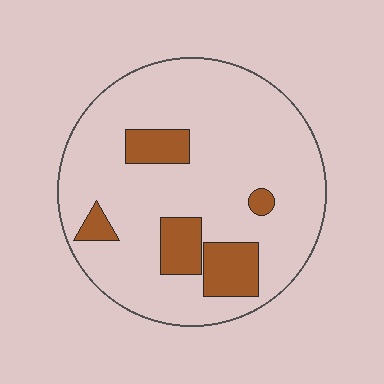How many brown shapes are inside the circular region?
5.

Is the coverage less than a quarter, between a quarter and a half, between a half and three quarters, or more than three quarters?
Less than a quarter.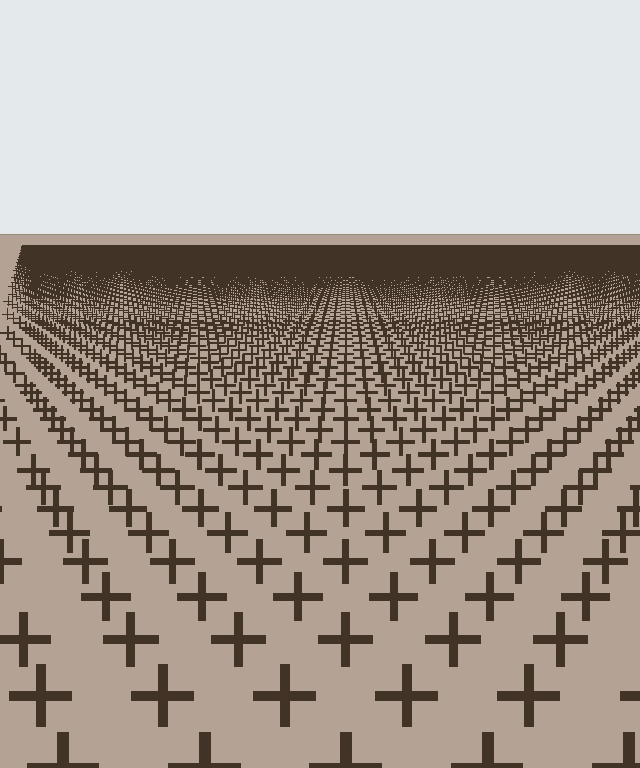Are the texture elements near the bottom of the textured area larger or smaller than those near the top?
Larger. Near the bottom, elements are closer to the viewer and appear at a bigger on-screen size.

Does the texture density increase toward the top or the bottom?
Density increases toward the top.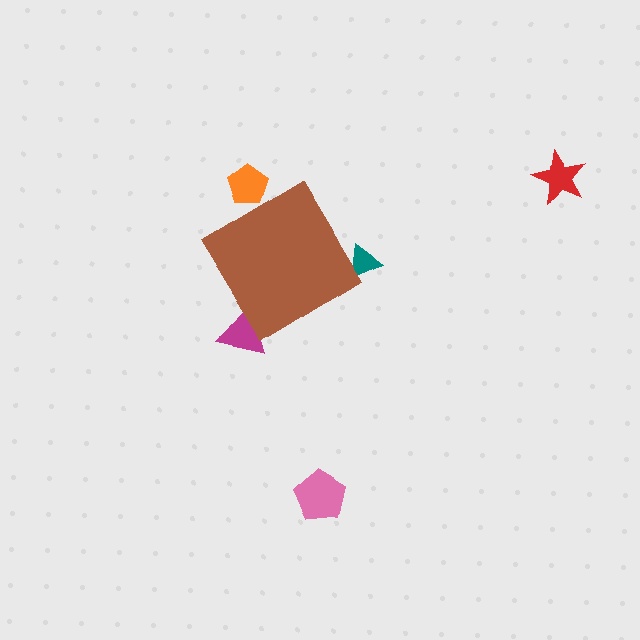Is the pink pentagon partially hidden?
No, the pink pentagon is fully visible.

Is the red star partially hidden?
No, the red star is fully visible.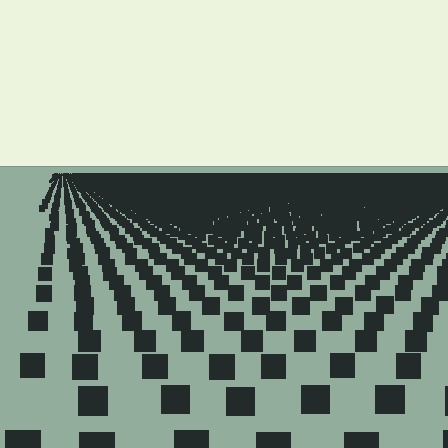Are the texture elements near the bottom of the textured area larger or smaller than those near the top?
Larger. Near the bottom, elements are closer to the viewer and appear at a bigger on-screen size.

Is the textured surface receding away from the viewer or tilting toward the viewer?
The surface is receding away from the viewer. Texture elements get smaller and denser toward the top.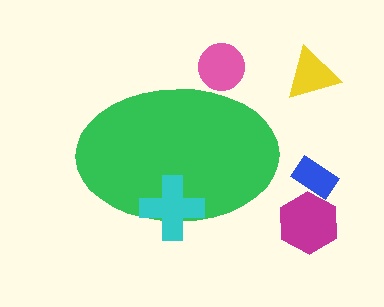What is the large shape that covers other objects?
A green ellipse.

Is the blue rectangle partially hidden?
No, the blue rectangle is fully visible.